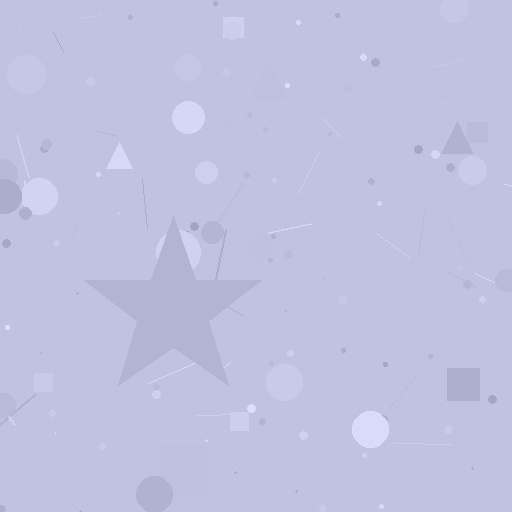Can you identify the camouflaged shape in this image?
The camouflaged shape is a star.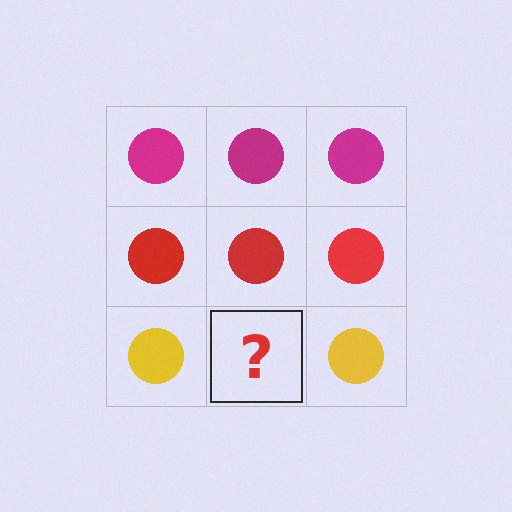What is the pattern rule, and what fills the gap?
The rule is that each row has a consistent color. The gap should be filled with a yellow circle.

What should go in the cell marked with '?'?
The missing cell should contain a yellow circle.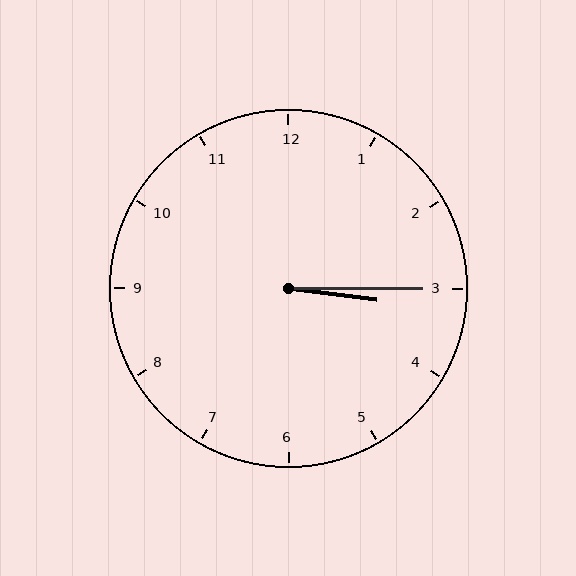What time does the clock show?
3:15.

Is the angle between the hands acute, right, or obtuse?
It is acute.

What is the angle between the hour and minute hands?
Approximately 8 degrees.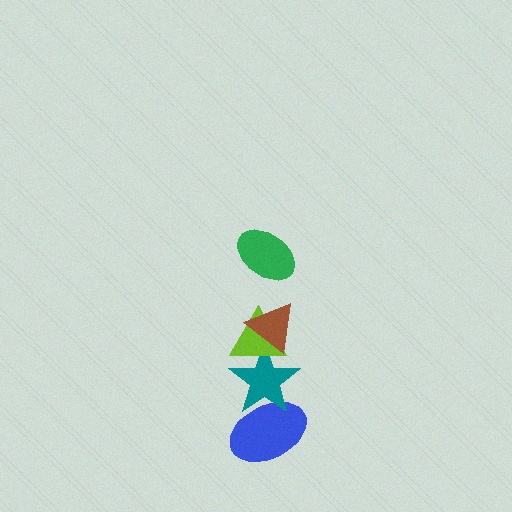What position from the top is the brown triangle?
The brown triangle is 2nd from the top.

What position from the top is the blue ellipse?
The blue ellipse is 5th from the top.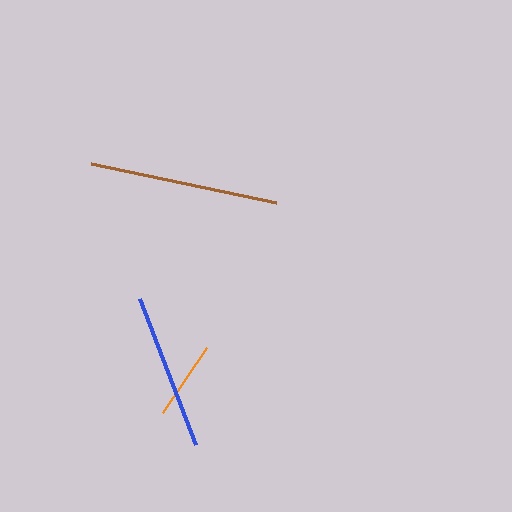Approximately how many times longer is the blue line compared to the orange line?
The blue line is approximately 2.0 times the length of the orange line.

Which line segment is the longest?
The brown line is the longest at approximately 190 pixels.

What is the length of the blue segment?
The blue segment is approximately 156 pixels long.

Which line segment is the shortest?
The orange line is the shortest at approximately 78 pixels.